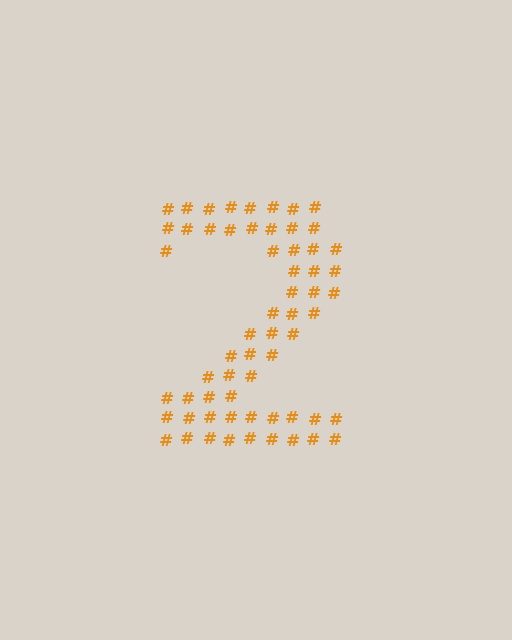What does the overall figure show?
The overall figure shows the digit 2.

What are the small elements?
The small elements are hash symbols.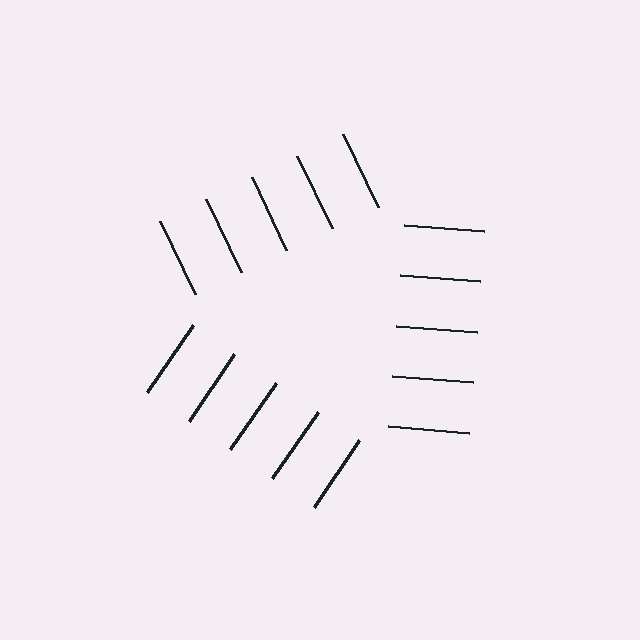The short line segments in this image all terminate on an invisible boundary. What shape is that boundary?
An illusory triangle — the line segments terminate on its edges but no continuous stroke is drawn.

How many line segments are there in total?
15 — 5 along each of the 3 edges.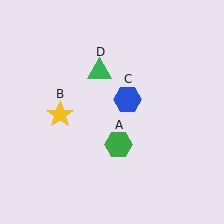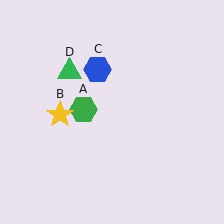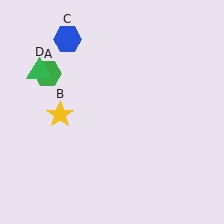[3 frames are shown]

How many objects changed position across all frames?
3 objects changed position: green hexagon (object A), blue hexagon (object C), green triangle (object D).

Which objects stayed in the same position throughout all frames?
Yellow star (object B) remained stationary.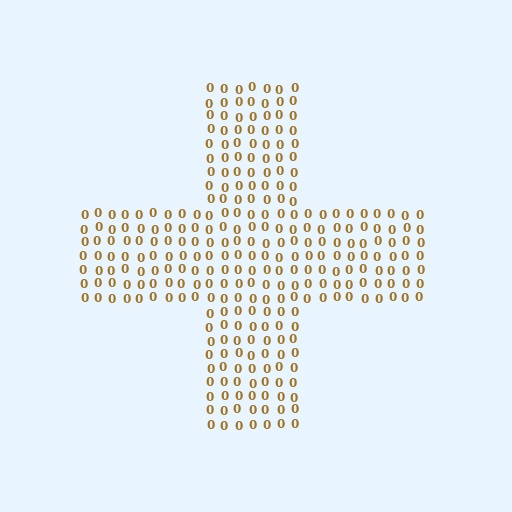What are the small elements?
The small elements are digit 0's.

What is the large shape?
The large shape is a cross.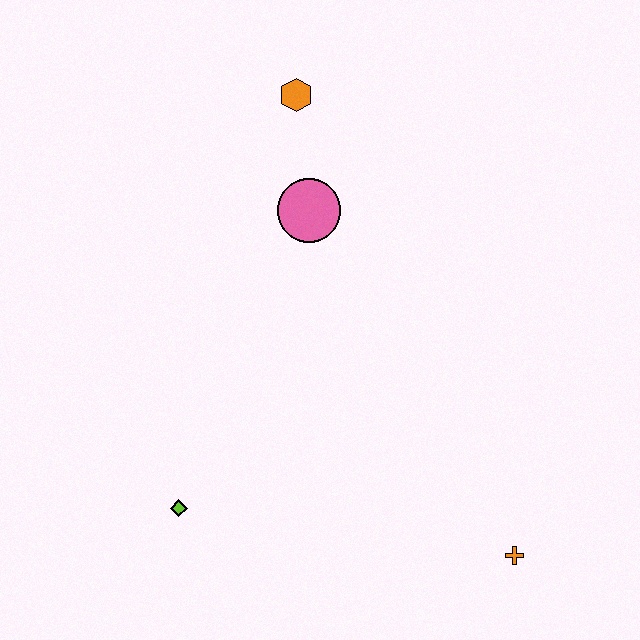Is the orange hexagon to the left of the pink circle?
Yes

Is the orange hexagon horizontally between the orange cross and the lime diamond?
Yes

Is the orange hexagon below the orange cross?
No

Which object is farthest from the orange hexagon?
The orange cross is farthest from the orange hexagon.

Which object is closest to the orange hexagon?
The pink circle is closest to the orange hexagon.